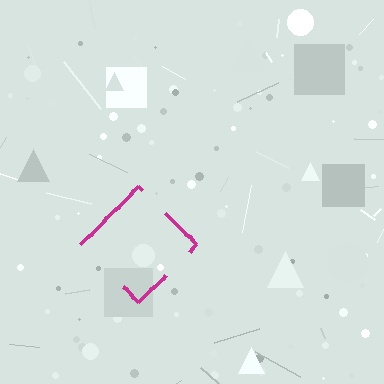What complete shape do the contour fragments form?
The contour fragments form a diamond.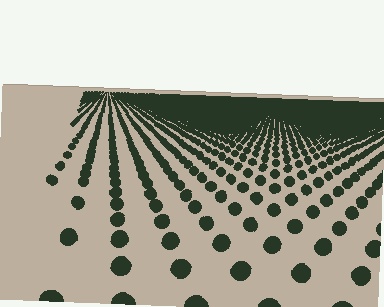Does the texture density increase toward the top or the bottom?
Density increases toward the top.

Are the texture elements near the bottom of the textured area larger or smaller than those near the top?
Larger. Near the bottom, elements are closer to the viewer and appear at a bigger on-screen size.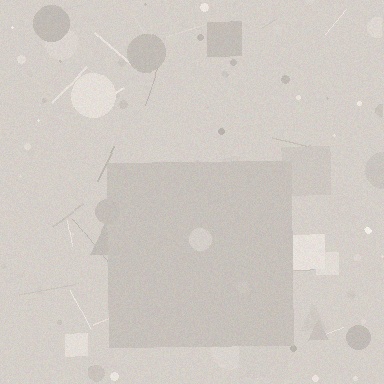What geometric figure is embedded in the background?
A square is embedded in the background.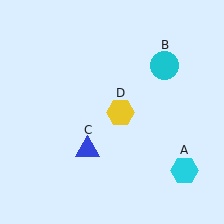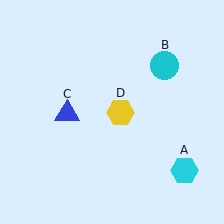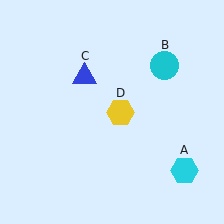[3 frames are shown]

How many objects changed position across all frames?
1 object changed position: blue triangle (object C).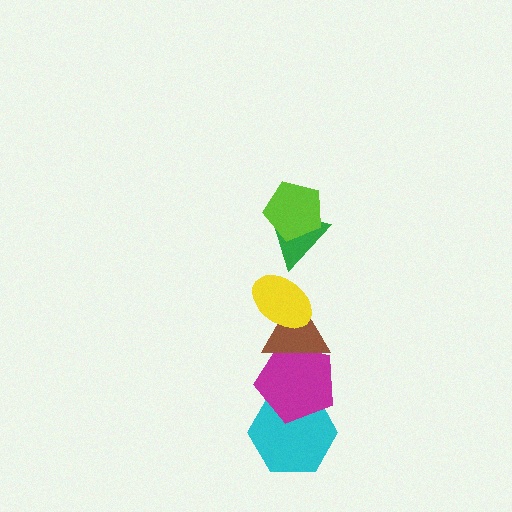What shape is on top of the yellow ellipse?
The green triangle is on top of the yellow ellipse.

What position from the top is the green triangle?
The green triangle is 2nd from the top.